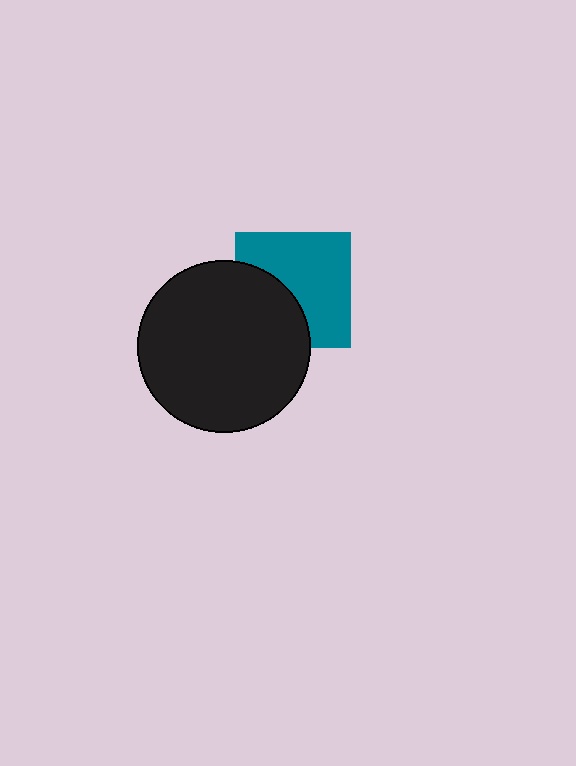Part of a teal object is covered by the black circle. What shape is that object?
It is a square.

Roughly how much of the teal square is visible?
About half of it is visible (roughly 63%).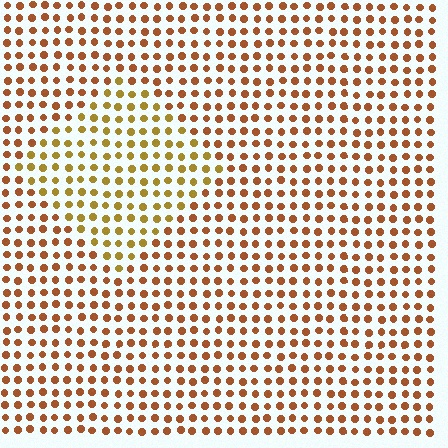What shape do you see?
I see a diamond.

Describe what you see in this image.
The image is filled with small brown elements in a uniform arrangement. A diamond-shaped region is visible where the elements are tinted to a slightly different hue, forming a subtle color boundary.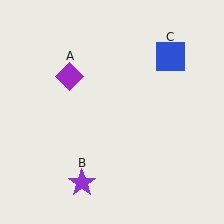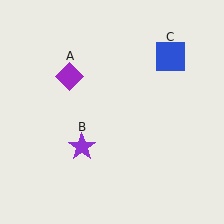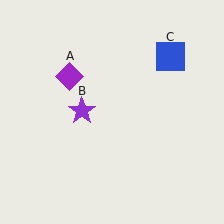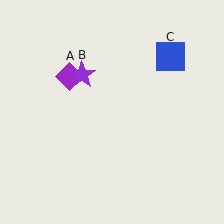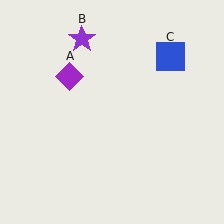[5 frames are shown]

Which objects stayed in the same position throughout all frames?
Purple diamond (object A) and blue square (object C) remained stationary.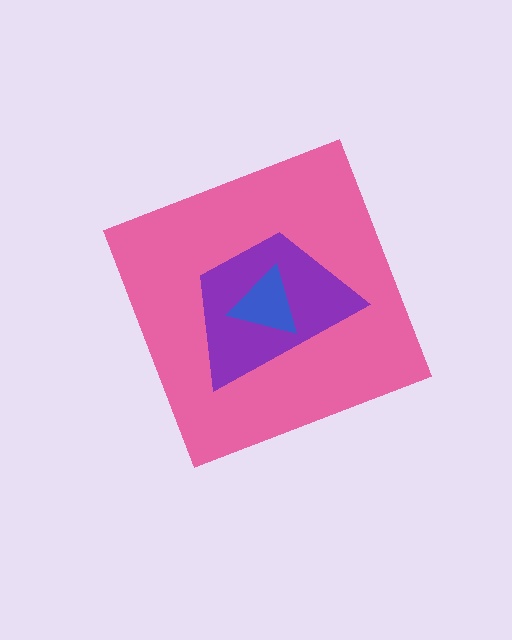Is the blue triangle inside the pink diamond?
Yes.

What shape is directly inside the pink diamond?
The purple trapezoid.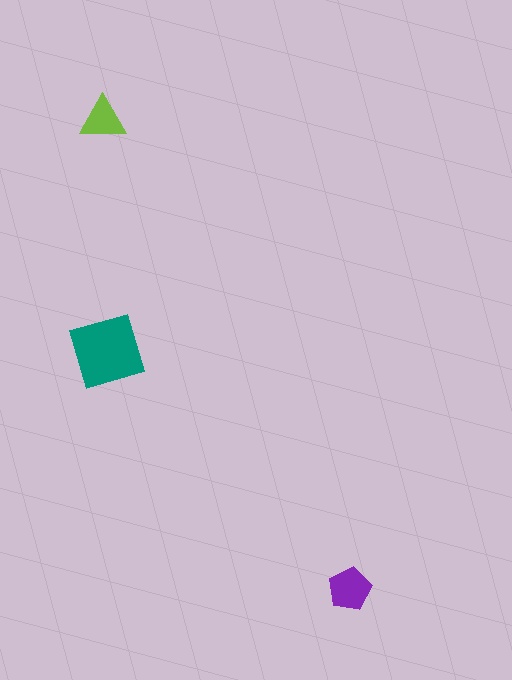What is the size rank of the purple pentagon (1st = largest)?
2nd.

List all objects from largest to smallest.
The teal diamond, the purple pentagon, the lime triangle.